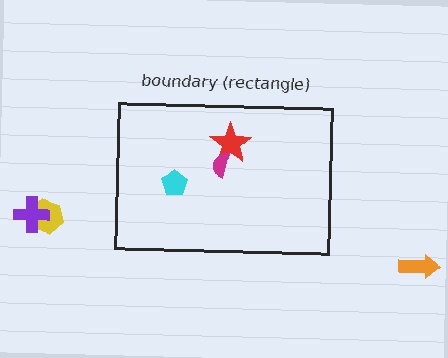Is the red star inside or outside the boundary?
Inside.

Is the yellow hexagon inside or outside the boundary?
Outside.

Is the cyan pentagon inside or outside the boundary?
Inside.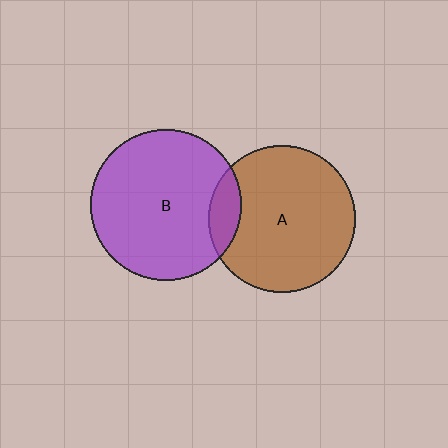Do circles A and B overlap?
Yes.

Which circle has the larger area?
Circle B (purple).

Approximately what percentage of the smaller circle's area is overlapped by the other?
Approximately 10%.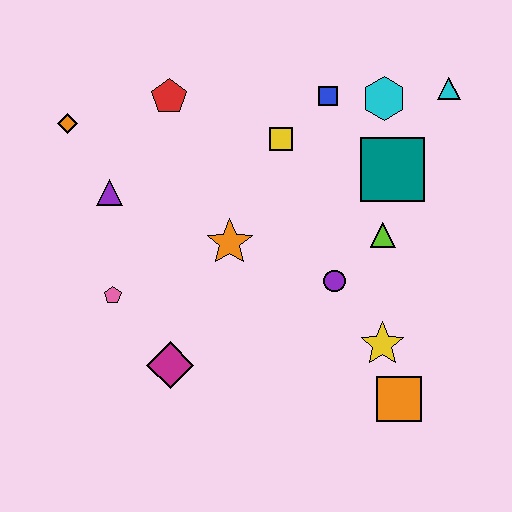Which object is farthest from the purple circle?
The orange diamond is farthest from the purple circle.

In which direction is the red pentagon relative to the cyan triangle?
The red pentagon is to the left of the cyan triangle.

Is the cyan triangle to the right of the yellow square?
Yes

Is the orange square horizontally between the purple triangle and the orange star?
No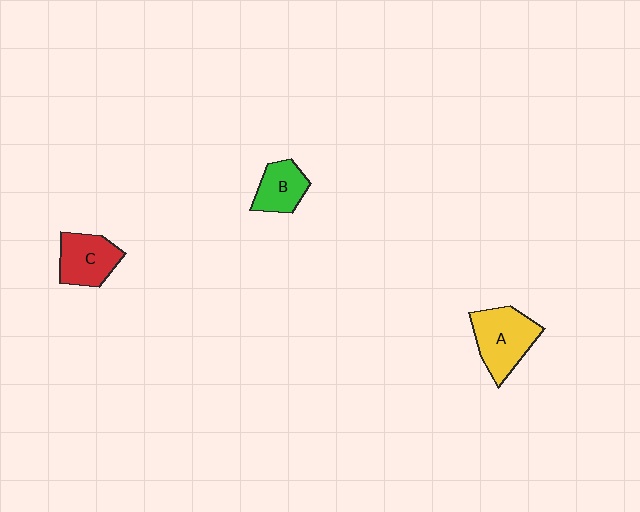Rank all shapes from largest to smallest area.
From largest to smallest: A (yellow), C (red), B (green).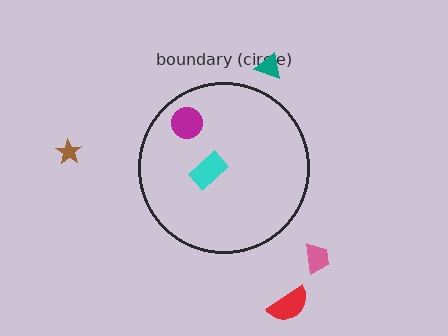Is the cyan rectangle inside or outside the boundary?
Inside.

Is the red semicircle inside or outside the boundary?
Outside.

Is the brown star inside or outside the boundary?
Outside.